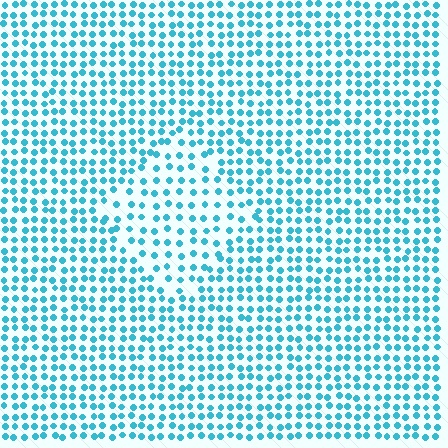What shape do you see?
I see a diamond.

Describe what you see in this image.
The image contains small cyan elements arranged at two different densities. A diamond-shaped region is visible where the elements are less densely packed than the surrounding area.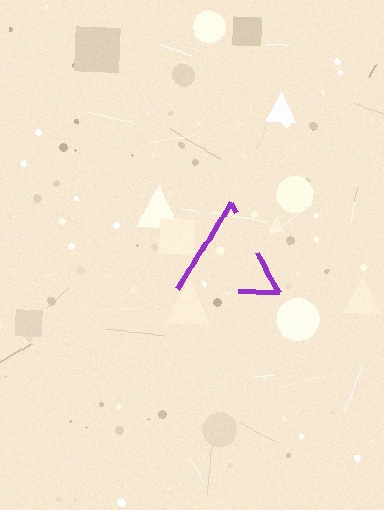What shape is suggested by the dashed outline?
The dashed outline suggests a triangle.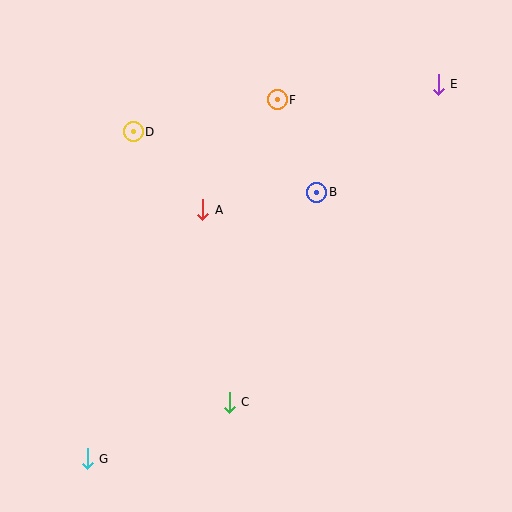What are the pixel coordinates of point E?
Point E is at (438, 84).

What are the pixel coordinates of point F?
Point F is at (277, 100).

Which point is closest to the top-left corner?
Point D is closest to the top-left corner.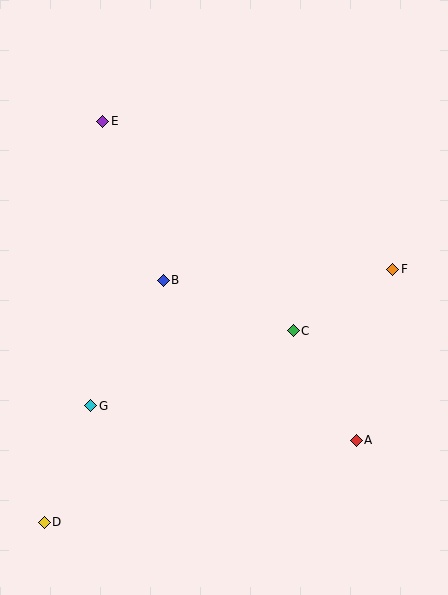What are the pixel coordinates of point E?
Point E is at (103, 121).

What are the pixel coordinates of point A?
Point A is at (356, 440).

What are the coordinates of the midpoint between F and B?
The midpoint between F and B is at (278, 275).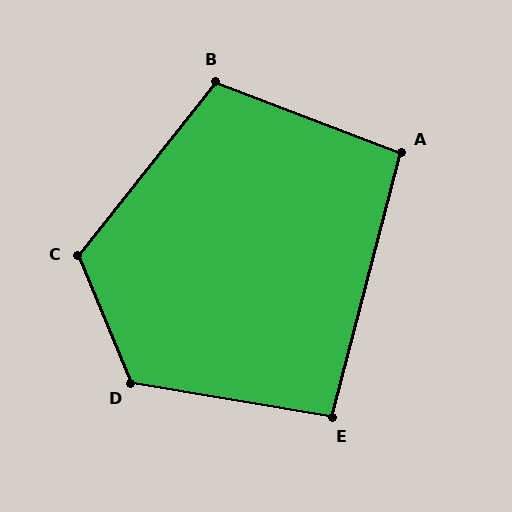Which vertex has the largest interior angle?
D, at approximately 122 degrees.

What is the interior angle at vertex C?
Approximately 119 degrees (obtuse).